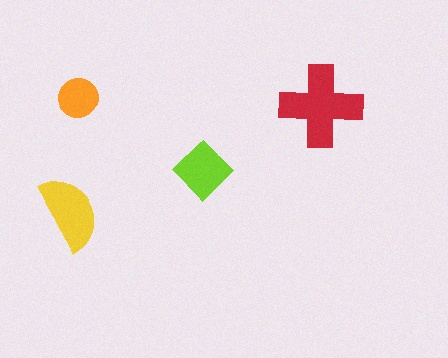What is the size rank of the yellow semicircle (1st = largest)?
2nd.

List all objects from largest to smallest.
The red cross, the yellow semicircle, the lime diamond, the orange circle.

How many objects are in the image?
There are 4 objects in the image.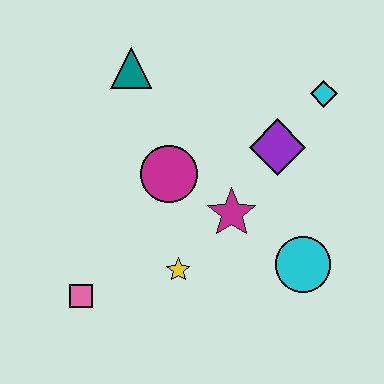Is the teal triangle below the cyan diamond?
No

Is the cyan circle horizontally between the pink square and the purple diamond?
No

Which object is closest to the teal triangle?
The magenta circle is closest to the teal triangle.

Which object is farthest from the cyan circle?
The teal triangle is farthest from the cyan circle.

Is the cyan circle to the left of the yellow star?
No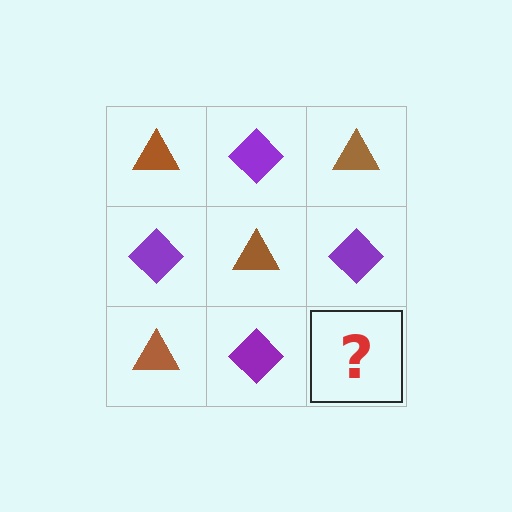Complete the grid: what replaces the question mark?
The question mark should be replaced with a brown triangle.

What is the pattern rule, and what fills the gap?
The rule is that it alternates brown triangle and purple diamond in a checkerboard pattern. The gap should be filled with a brown triangle.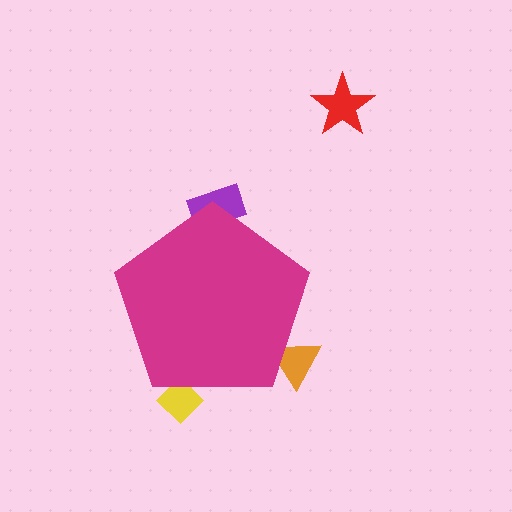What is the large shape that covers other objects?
A magenta pentagon.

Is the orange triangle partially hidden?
Yes, the orange triangle is partially hidden behind the magenta pentagon.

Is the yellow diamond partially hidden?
Yes, the yellow diamond is partially hidden behind the magenta pentagon.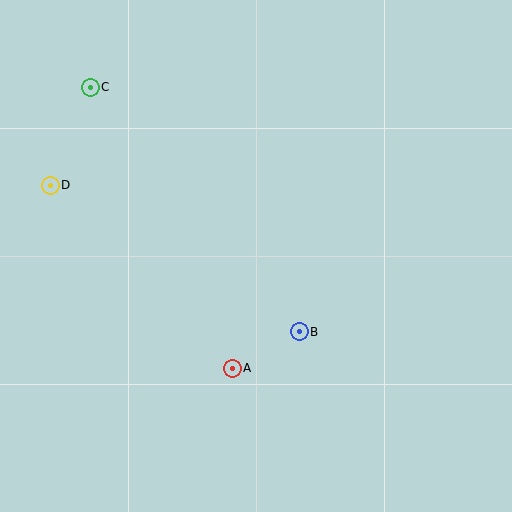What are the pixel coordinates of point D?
Point D is at (50, 185).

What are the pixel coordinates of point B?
Point B is at (299, 332).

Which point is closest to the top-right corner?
Point B is closest to the top-right corner.